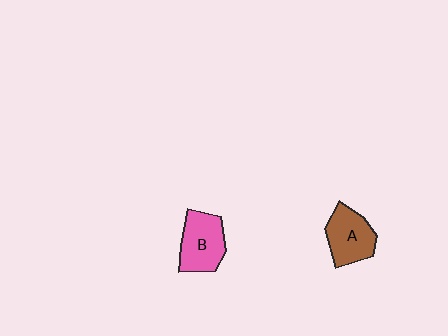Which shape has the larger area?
Shape B (pink).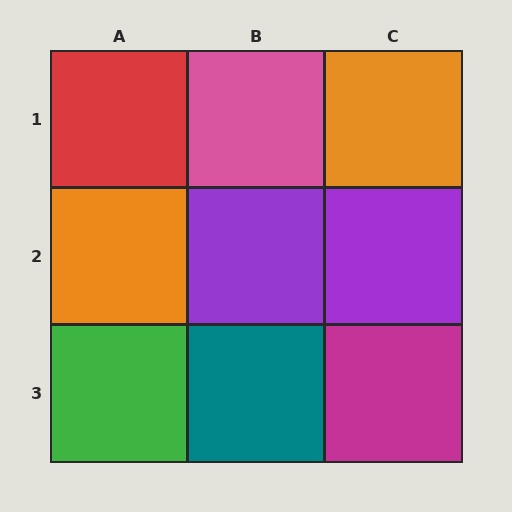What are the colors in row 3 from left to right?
Green, teal, magenta.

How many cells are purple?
2 cells are purple.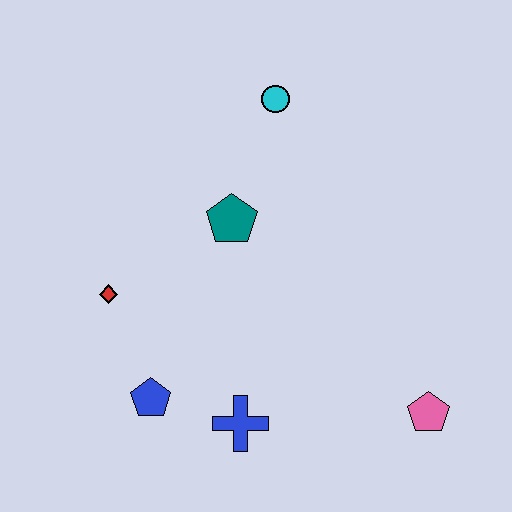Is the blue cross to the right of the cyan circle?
No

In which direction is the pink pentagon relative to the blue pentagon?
The pink pentagon is to the right of the blue pentagon.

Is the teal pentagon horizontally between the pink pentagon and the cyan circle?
No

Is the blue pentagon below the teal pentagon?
Yes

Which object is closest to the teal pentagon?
The cyan circle is closest to the teal pentagon.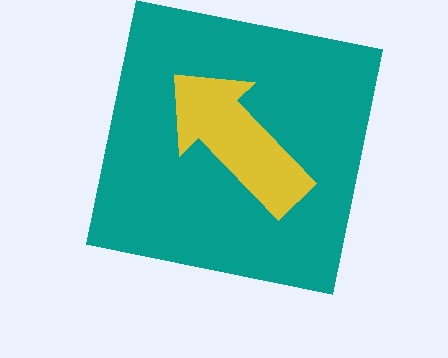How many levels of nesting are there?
2.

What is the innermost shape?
The yellow arrow.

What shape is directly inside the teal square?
The yellow arrow.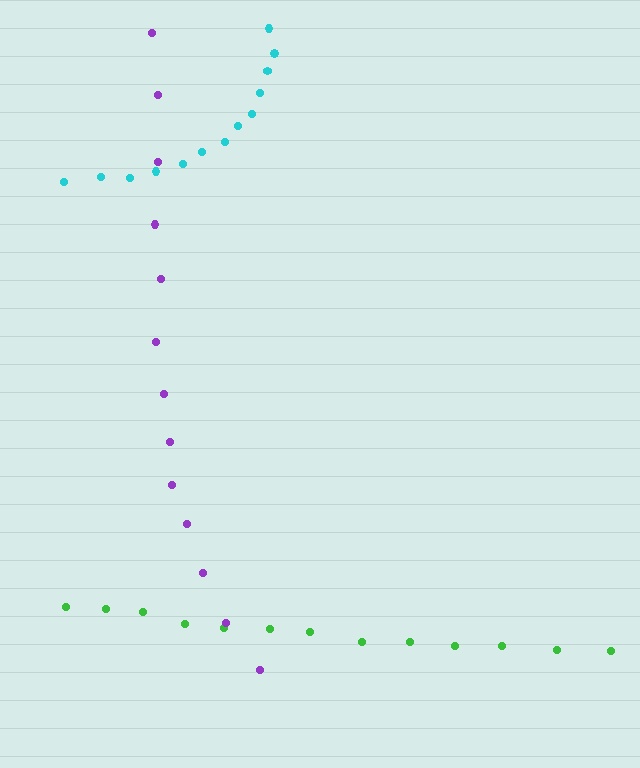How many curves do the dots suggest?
There are 3 distinct paths.